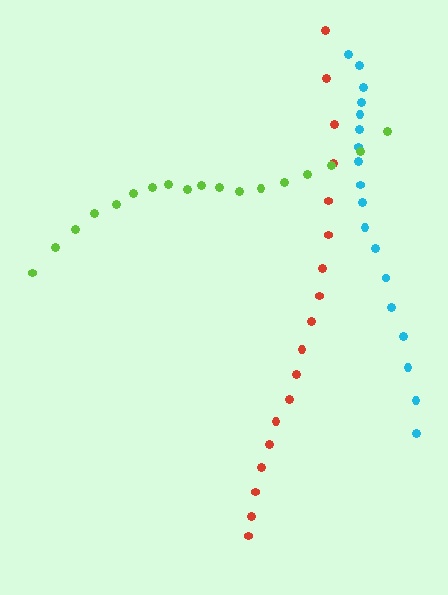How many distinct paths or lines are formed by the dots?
There are 3 distinct paths.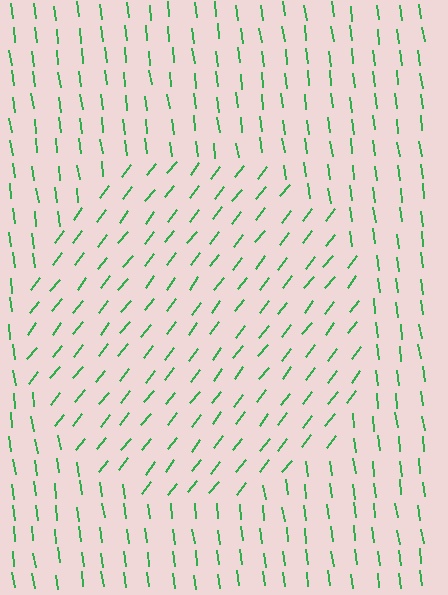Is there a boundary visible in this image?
Yes, there is a texture boundary formed by a change in line orientation.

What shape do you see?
I see a circle.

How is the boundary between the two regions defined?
The boundary is defined purely by a change in line orientation (approximately 45 degrees difference). All lines are the same color and thickness.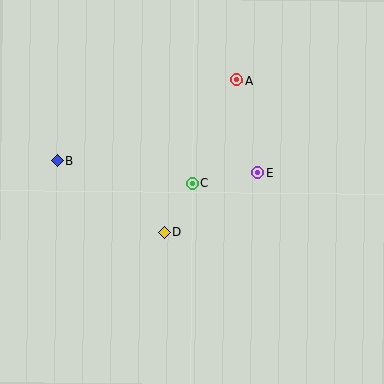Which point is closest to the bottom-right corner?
Point E is closest to the bottom-right corner.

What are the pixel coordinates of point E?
Point E is at (258, 172).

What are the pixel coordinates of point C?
Point C is at (192, 183).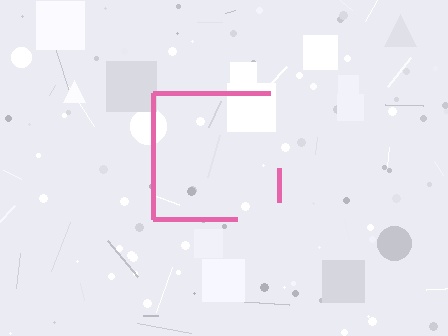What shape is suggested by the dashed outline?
The dashed outline suggests a square.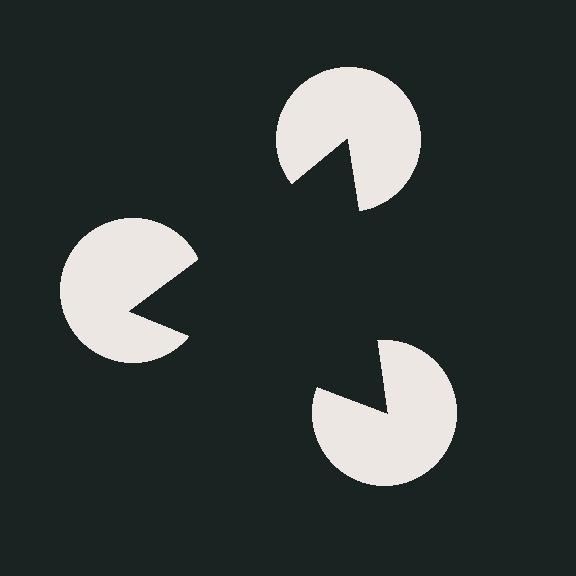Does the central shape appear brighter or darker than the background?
It typically appears slightly darker than the background, even though no actual brightness change is drawn.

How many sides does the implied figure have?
3 sides.